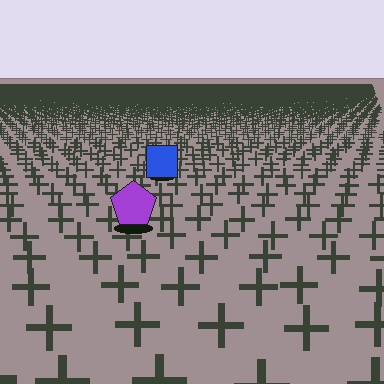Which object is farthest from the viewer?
The blue square is farthest from the viewer. It appears smaller and the ground texture around it is denser.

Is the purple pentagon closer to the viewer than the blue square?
Yes. The purple pentagon is closer — you can tell from the texture gradient: the ground texture is coarser near it.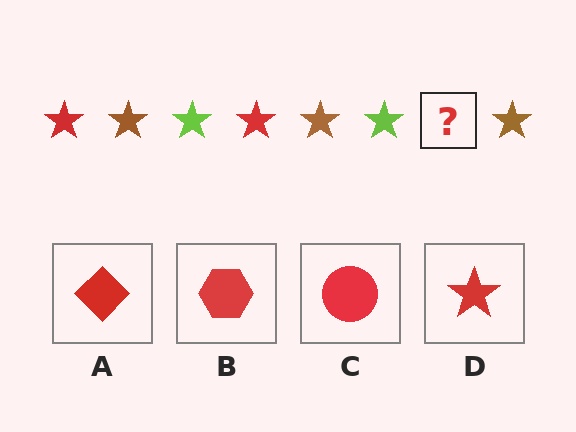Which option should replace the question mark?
Option D.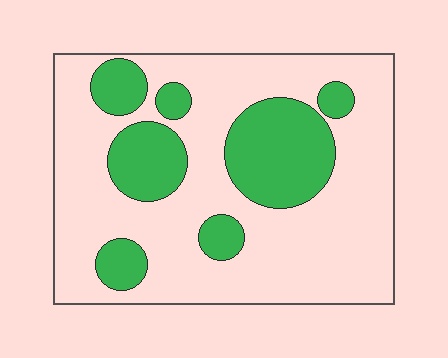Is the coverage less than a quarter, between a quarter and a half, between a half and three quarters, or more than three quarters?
Between a quarter and a half.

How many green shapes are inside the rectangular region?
7.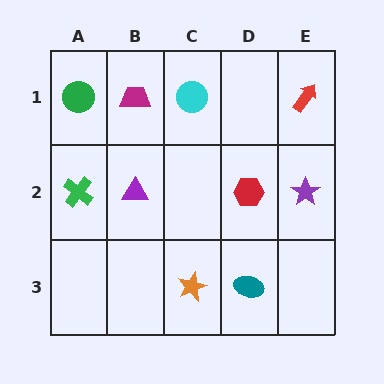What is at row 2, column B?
A purple triangle.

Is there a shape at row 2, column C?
No, that cell is empty.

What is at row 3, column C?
An orange star.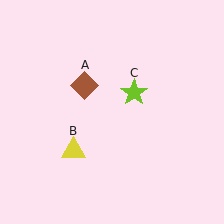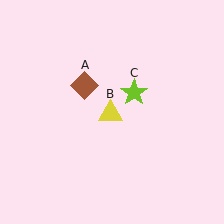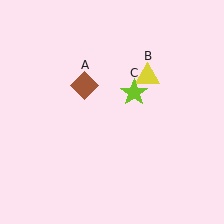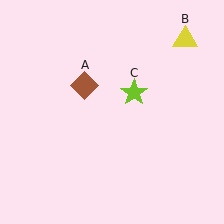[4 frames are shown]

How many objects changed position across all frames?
1 object changed position: yellow triangle (object B).